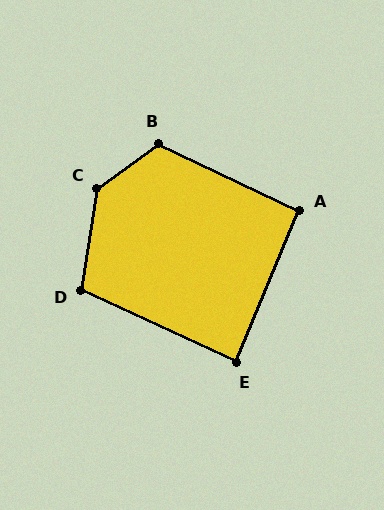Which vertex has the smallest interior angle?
E, at approximately 88 degrees.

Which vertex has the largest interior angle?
C, at approximately 134 degrees.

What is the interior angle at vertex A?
Approximately 93 degrees (approximately right).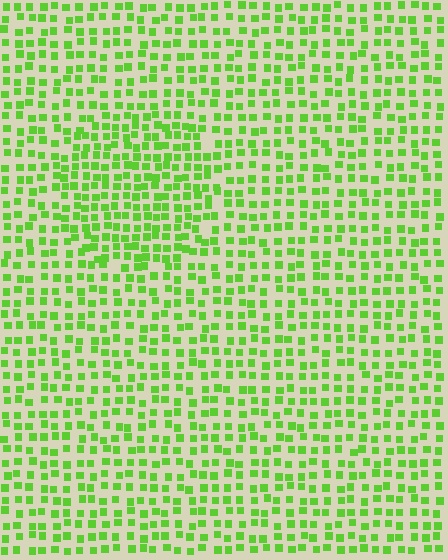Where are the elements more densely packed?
The elements are more densely packed inside the circle boundary.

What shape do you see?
I see a circle.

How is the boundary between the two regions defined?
The boundary is defined by a change in element density (approximately 1.5x ratio). All elements are the same color, size, and shape.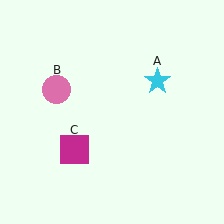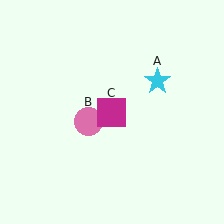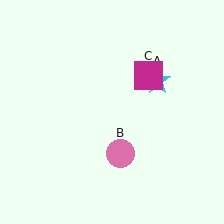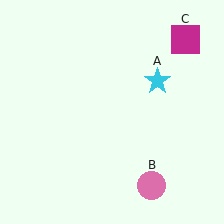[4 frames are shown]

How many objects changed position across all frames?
2 objects changed position: pink circle (object B), magenta square (object C).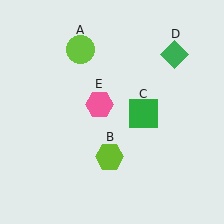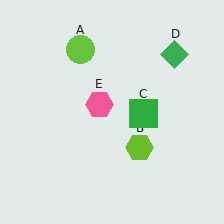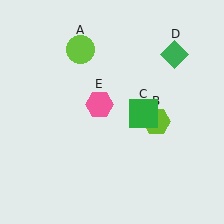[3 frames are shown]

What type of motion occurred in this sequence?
The lime hexagon (object B) rotated counterclockwise around the center of the scene.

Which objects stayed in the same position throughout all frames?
Lime circle (object A) and green square (object C) and green diamond (object D) and pink hexagon (object E) remained stationary.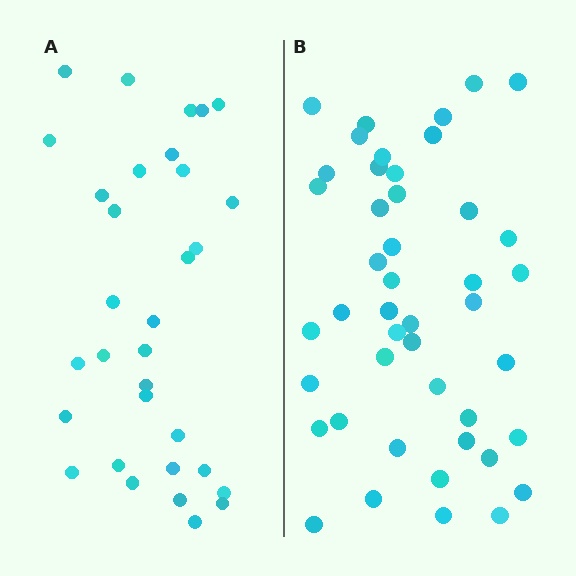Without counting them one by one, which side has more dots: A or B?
Region B (the right region) has more dots.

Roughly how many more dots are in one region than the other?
Region B has approximately 15 more dots than region A.